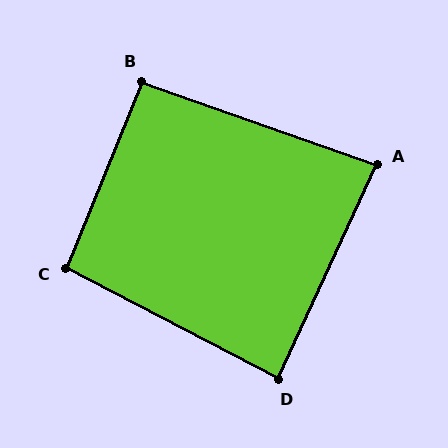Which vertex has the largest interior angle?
C, at approximately 95 degrees.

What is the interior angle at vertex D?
Approximately 87 degrees (approximately right).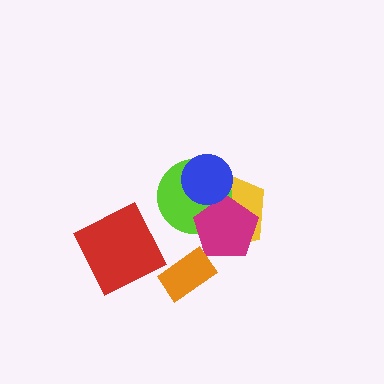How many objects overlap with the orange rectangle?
0 objects overlap with the orange rectangle.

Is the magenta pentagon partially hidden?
Yes, it is partially covered by another shape.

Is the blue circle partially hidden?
No, no other shape covers it.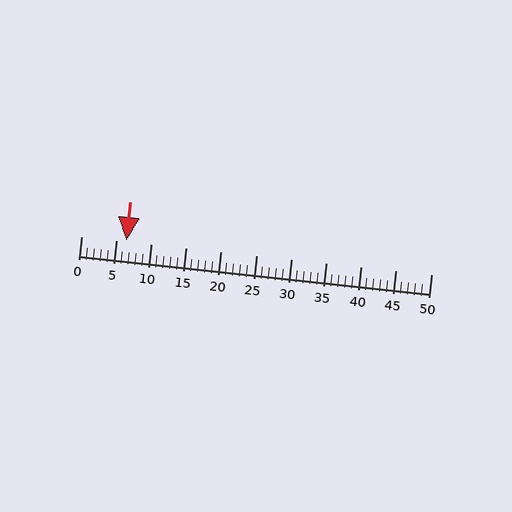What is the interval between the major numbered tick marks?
The major tick marks are spaced 5 units apart.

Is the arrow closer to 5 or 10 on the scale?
The arrow is closer to 5.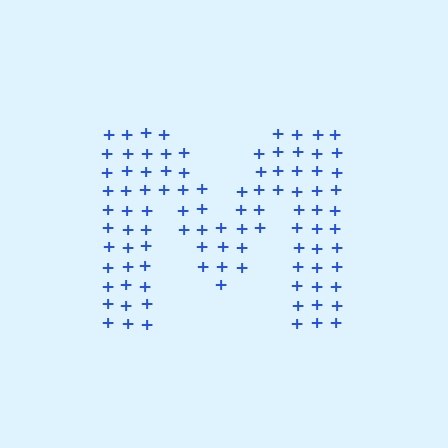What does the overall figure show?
The overall figure shows the letter M.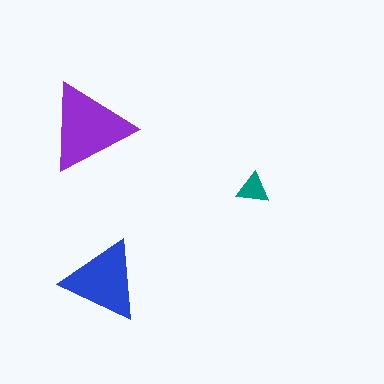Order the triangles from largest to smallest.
the purple one, the blue one, the teal one.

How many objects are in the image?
There are 3 objects in the image.